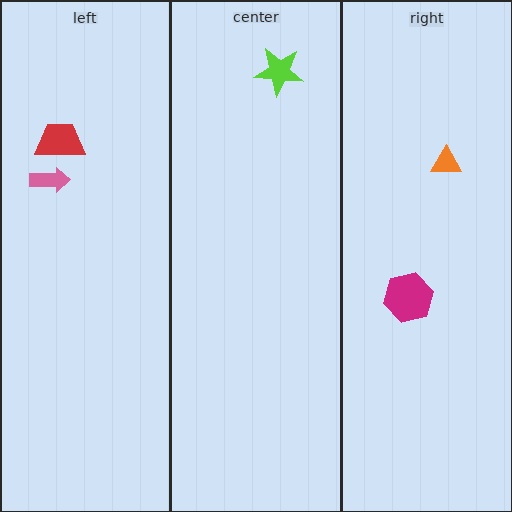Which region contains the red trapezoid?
The left region.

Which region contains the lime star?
The center region.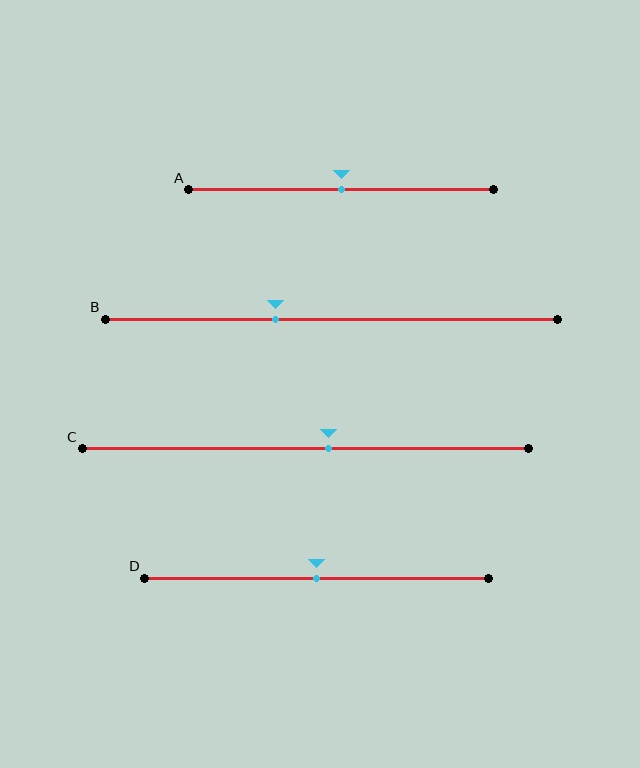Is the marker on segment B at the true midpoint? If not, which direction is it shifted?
No, the marker on segment B is shifted to the left by about 12% of the segment length.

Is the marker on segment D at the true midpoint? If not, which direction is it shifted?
Yes, the marker on segment D is at the true midpoint.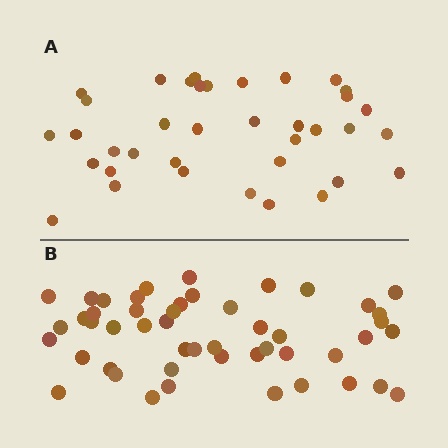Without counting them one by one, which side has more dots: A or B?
Region B (the bottom region) has more dots.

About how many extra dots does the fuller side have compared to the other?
Region B has roughly 12 or so more dots than region A.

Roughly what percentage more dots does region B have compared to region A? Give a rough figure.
About 30% more.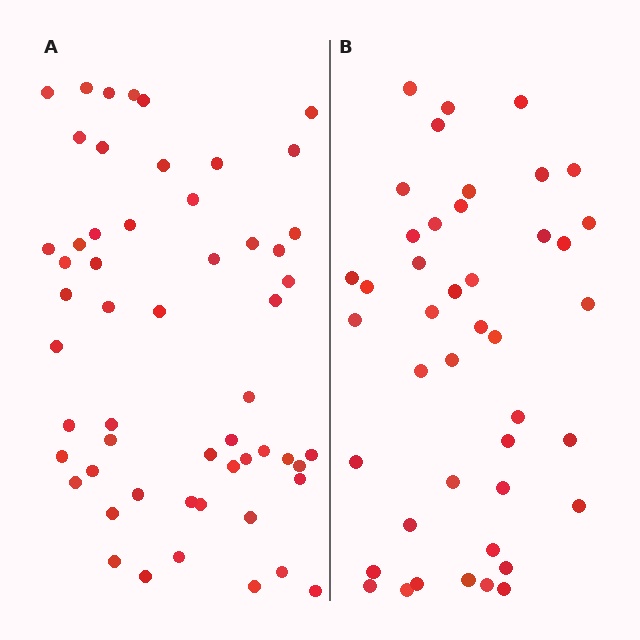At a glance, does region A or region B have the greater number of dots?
Region A (the left region) has more dots.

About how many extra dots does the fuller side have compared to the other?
Region A has roughly 12 or so more dots than region B.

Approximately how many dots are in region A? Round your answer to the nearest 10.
About 60 dots. (The exact count is 55, which rounds to 60.)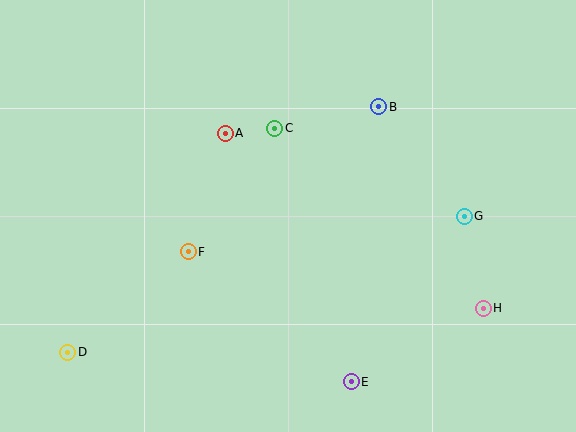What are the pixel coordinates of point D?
Point D is at (68, 352).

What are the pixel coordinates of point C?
Point C is at (275, 128).